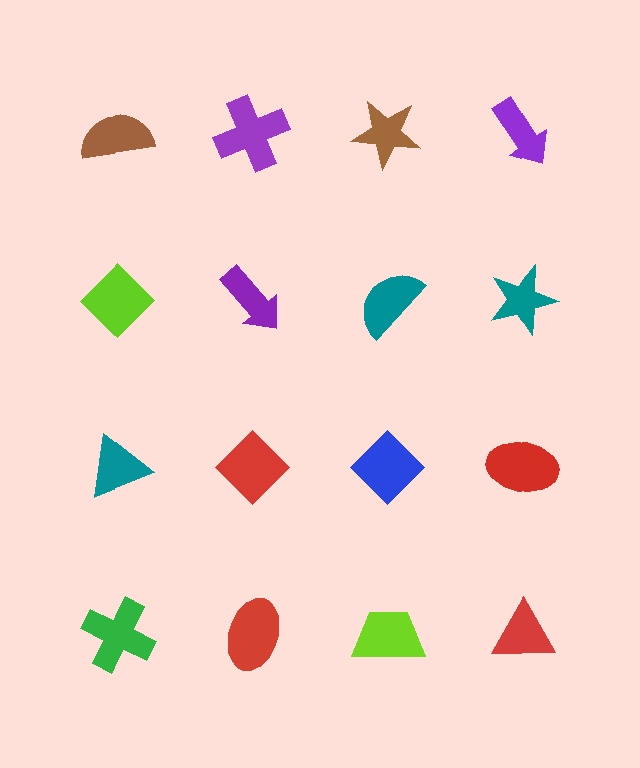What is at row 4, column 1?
A green cross.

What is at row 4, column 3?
A lime trapezoid.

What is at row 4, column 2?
A red ellipse.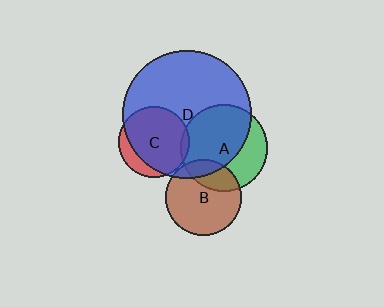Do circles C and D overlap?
Yes.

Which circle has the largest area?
Circle D (blue).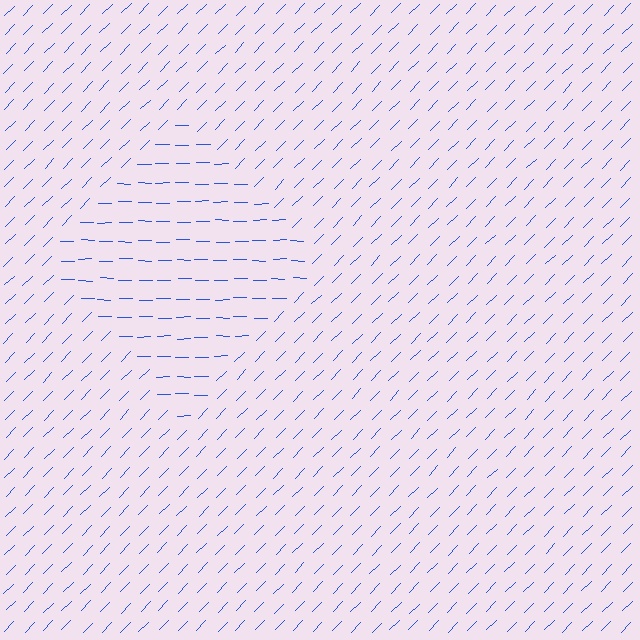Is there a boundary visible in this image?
Yes, there is a texture boundary formed by a change in line orientation.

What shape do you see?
I see a diamond.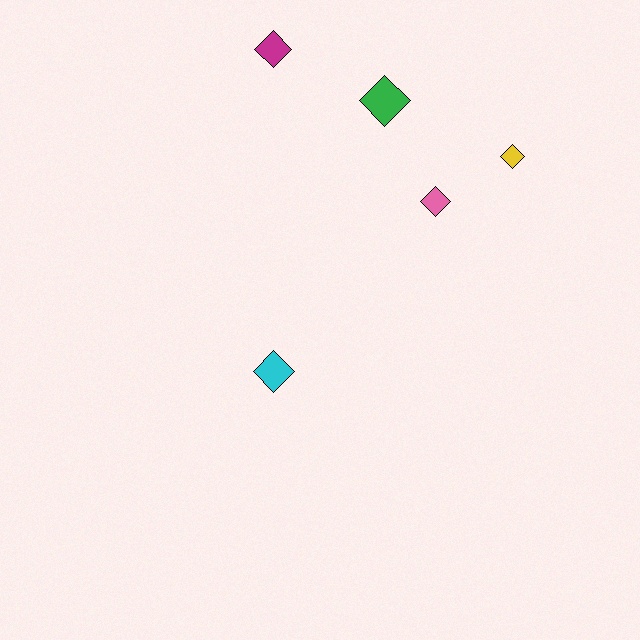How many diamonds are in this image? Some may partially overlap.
There are 5 diamonds.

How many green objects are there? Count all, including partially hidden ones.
There is 1 green object.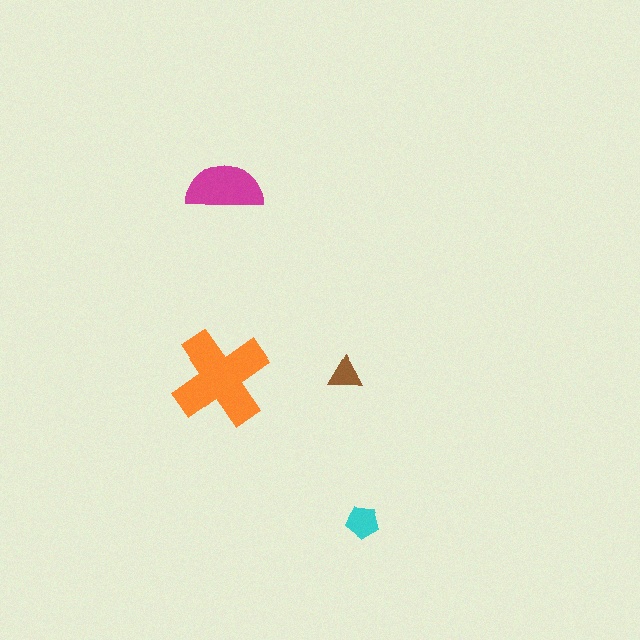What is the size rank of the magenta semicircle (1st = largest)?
2nd.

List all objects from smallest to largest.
The brown triangle, the cyan pentagon, the magenta semicircle, the orange cross.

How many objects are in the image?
There are 4 objects in the image.